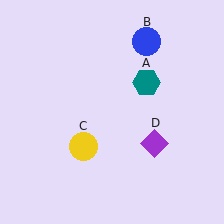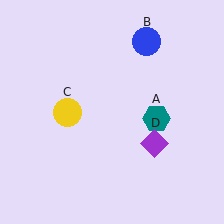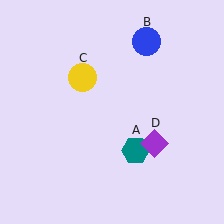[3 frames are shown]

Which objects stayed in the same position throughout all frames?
Blue circle (object B) and purple diamond (object D) remained stationary.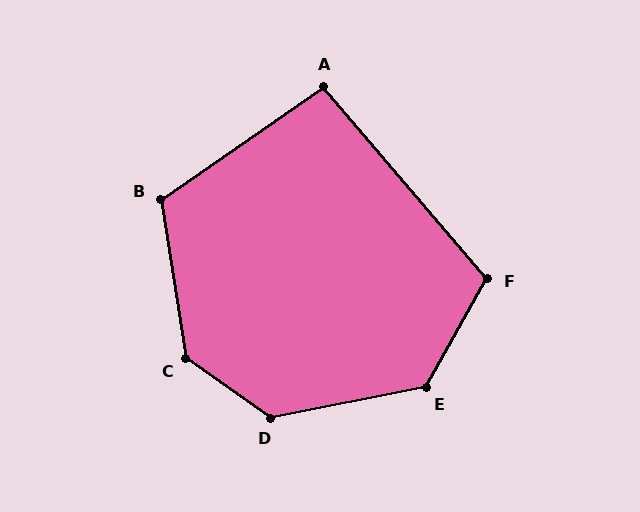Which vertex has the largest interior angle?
D, at approximately 134 degrees.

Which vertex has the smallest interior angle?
A, at approximately 96 degrees.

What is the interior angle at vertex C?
Approximately 134 degrees (obtuse).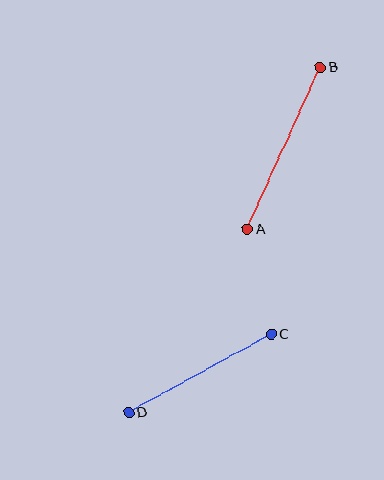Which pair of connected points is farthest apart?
Points A and B are farthest apart.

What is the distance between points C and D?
The distance is approximately 163 pixels.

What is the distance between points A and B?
The distance is approximately 177 pixels.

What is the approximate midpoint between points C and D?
The midpoint is at approximately (200, 374) pixels.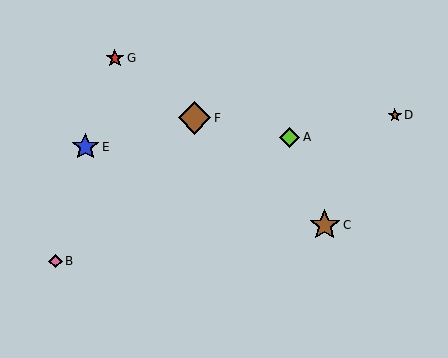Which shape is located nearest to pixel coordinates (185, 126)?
The brown diamond (labeled F) at (194, 118) is nearest to that location.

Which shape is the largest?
The brown diamond (labeled F) is the largest.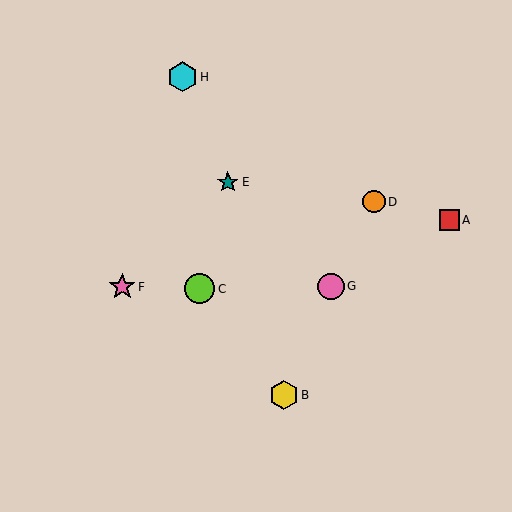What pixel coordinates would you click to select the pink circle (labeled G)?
Click at (331, 286) to select the pink circle G.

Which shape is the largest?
The lime circle (labeled C) is the largest.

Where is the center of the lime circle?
The center of the lime circle is at (199, 289).